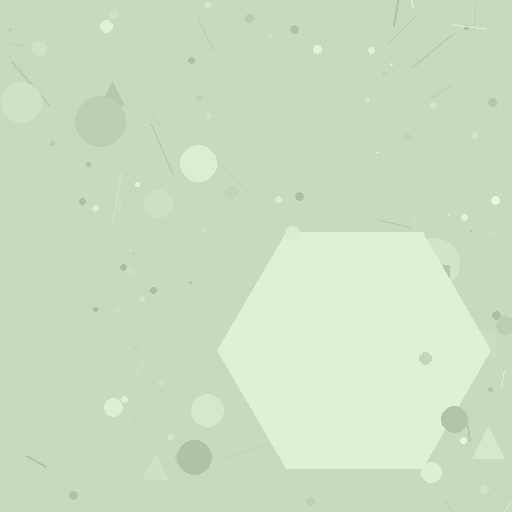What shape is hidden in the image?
A hexagon is hidden in the image.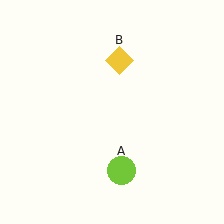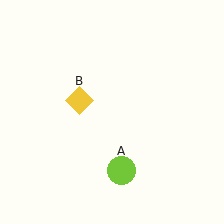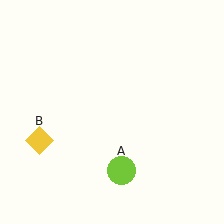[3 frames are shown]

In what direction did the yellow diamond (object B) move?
The yellow diamond (object B) moved down and to the left.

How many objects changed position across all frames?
1 object changed position: yellow diamond (object B).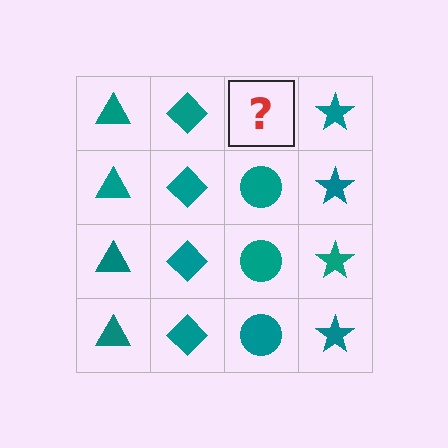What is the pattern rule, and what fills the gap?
The rule is that each column has a consistent shape. The gap should be filled with a teal circle.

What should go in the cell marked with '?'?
The missing cell should contain a teal circle.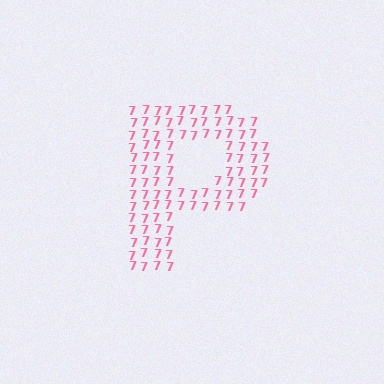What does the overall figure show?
The overall figure shows the letter P.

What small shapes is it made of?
It is made of small digit 7's.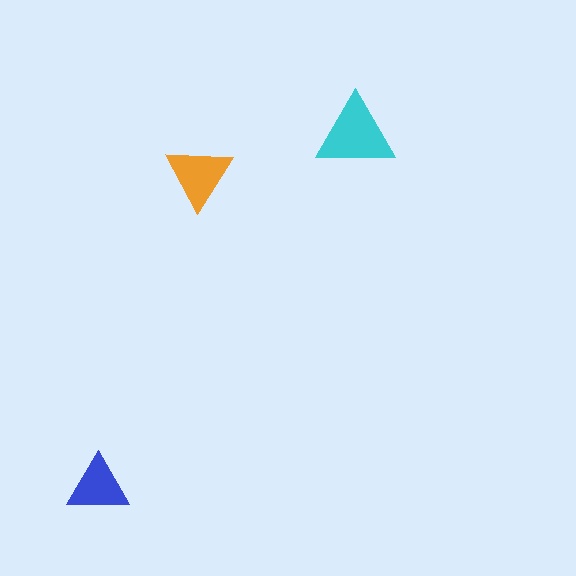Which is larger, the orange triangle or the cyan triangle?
The cyan one.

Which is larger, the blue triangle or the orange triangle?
The orange one.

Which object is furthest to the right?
The cyan triangle is rightmost.